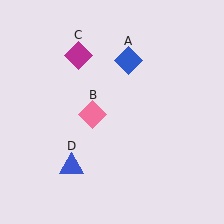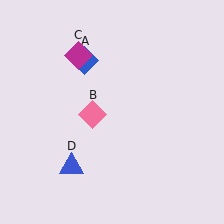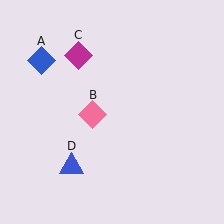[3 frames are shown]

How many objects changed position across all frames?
1 object changed position: blue diamond (object A).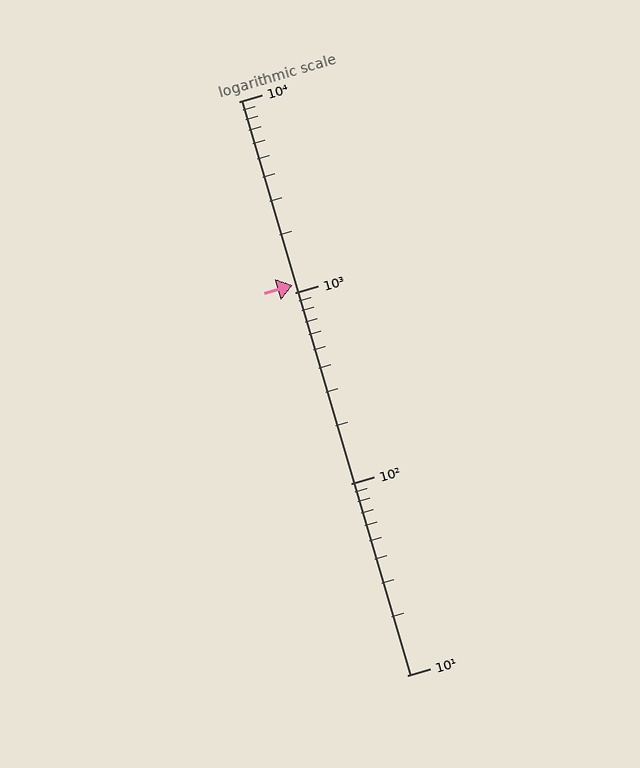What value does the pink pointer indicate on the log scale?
The pointer indicates approximately 1100.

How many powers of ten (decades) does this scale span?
The scale spans 3 decades, from 10 to 10000.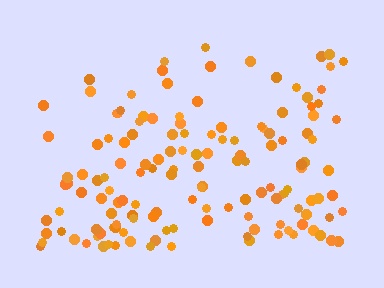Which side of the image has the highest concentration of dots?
The bottom.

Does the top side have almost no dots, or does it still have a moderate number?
Still a moderate number, just noticeably fewer than the bottom.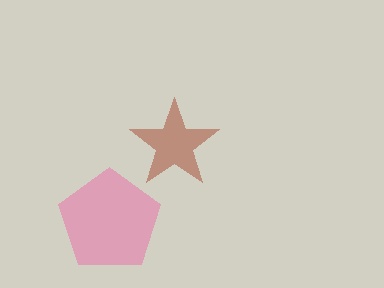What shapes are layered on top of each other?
The layered shapes are: a pink pentagon, a brown star.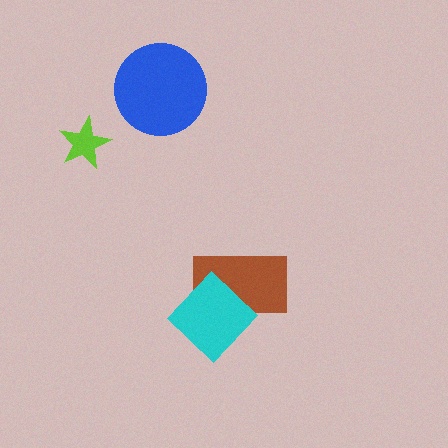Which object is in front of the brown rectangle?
The cyan diamond is in front of the brown rectangle.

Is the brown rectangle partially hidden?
Yes, it is partially covered by another shape.